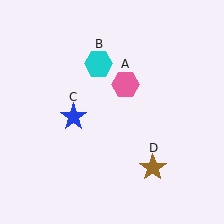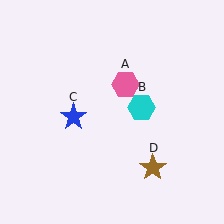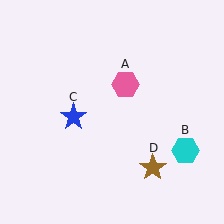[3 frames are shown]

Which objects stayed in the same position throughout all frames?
Pink hexagon (object A) and blue star (object C) and brown star (object D) remained stationary.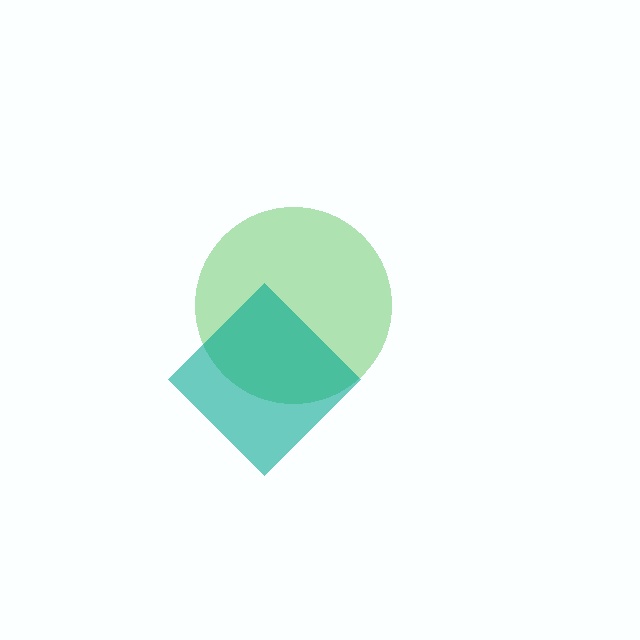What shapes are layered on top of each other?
The layered shapes are: a green circle, a teal diamond.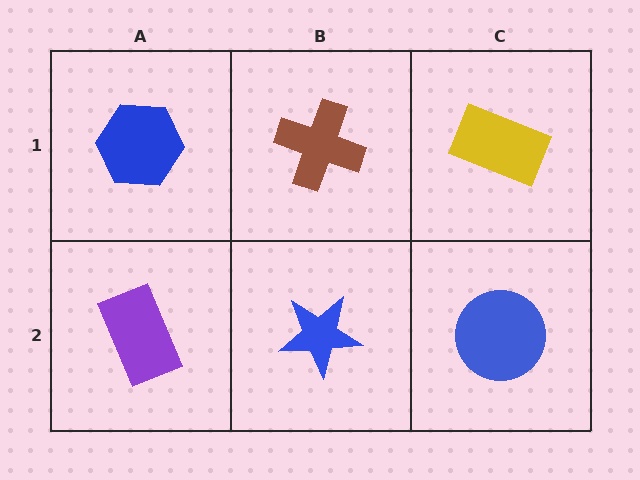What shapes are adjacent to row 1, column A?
A purple rectangle (row 2, column A), a brown cross (row 1, column B).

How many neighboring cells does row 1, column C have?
2.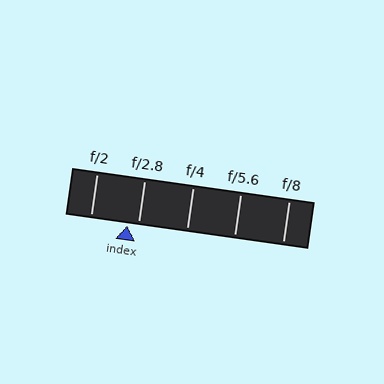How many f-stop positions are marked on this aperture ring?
There are 5 f-stop positions marked.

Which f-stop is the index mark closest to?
The index mark is closest to f/2.8.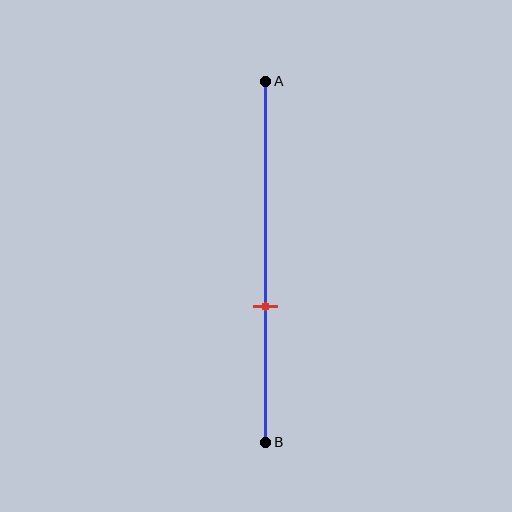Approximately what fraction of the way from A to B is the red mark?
The red mark is approximately 60% of the way from A to B.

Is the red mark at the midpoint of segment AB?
No, the mark is at about 60% from A, not at the 50% midpoint.